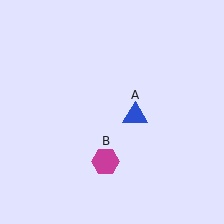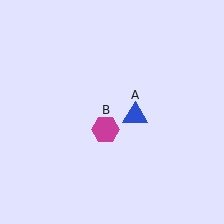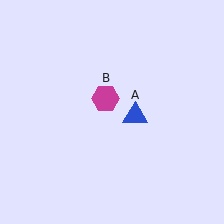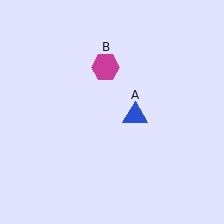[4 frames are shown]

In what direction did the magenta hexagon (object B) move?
The magenta hexagon (object B) moved up.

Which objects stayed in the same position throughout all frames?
Blue triangle (object A) remained stationary.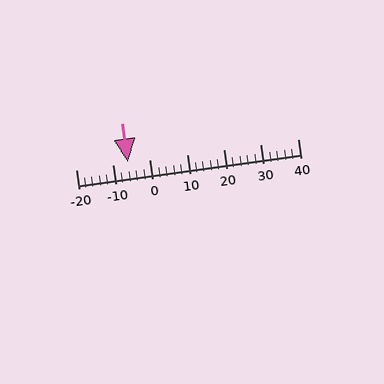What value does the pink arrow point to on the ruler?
The pink arrow points to approximately -6.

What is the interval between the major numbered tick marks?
The major tick marks are spaced 10 units apart.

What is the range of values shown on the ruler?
The ruler shows values from -20 to 40.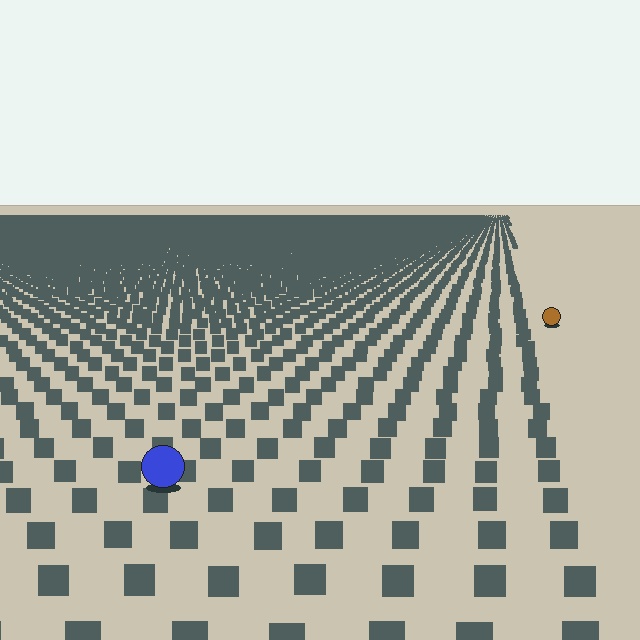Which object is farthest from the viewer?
The brown circle is farthest from the viewer. It appears smaller and the ground texture around it is denser.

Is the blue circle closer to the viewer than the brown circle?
Yes. The blue circle is closer — you can tell from the texture gradient: the ground texture is coarser near it.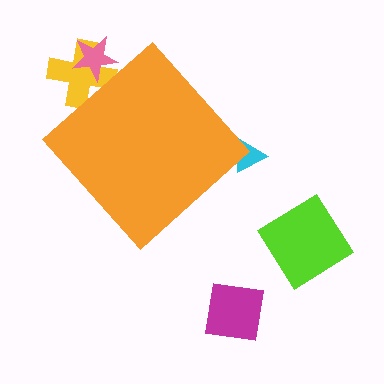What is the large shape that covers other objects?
An orange diamond.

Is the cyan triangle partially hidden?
Yes, the cyan triangle is partially hidden behind the orange diamond.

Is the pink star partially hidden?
Yes, the pink star is partially hidden behind the orange diamond.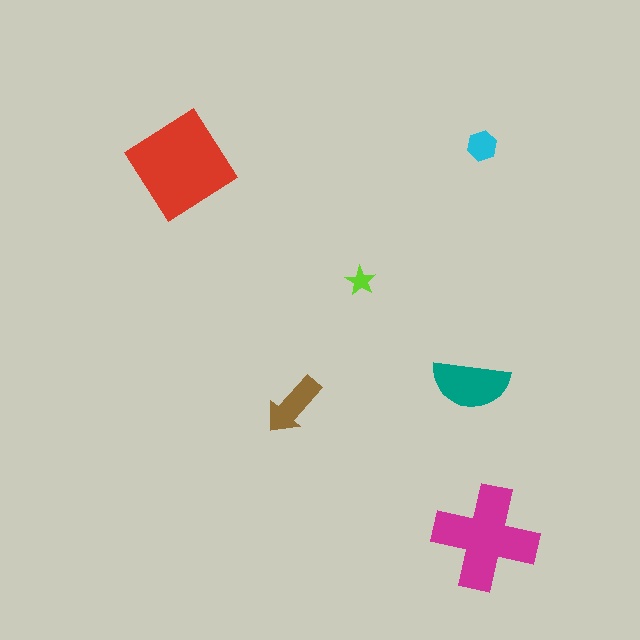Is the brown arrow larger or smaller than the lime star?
Larger.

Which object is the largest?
The red diamond.